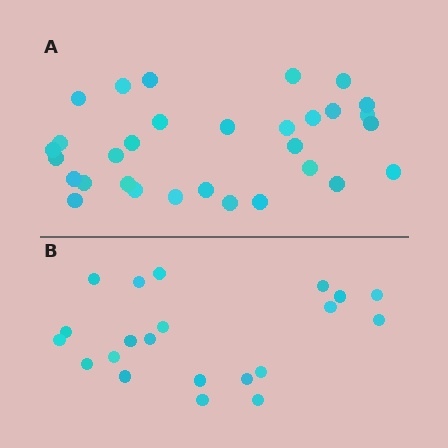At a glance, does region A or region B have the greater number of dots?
Region A (the top region) has more dots.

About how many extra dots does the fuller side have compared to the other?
Region A has roughly 10 or so more dots than region B.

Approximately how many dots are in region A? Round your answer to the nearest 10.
About 30 dots. (The exact count is 31, which rounds to 30.)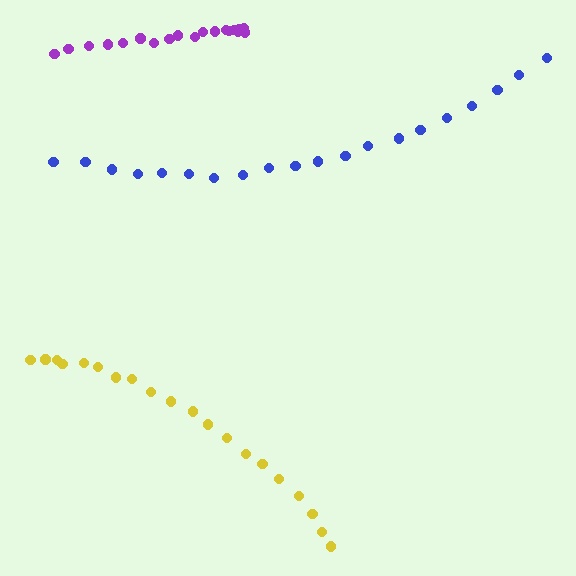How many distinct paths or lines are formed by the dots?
There are 3 distinct paths.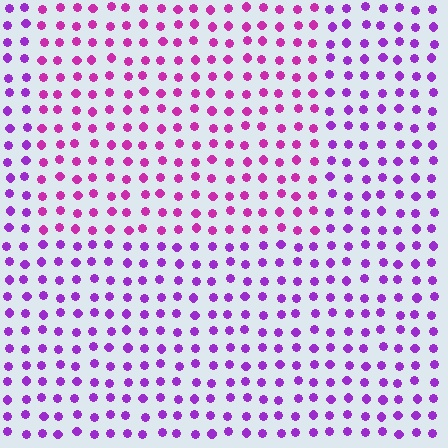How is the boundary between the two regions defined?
The boundary is defined purely by a slight shift in hue (about 30 degrees). Spacing, size, and orientation are identical on both sides.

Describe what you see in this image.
The image is filled with small purple elements in a uniform arrangement. A rectangle-shaped region is visible where the elements are tinted to a slightly different hue, forming a subtle color boundary.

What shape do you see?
I see a rectangle.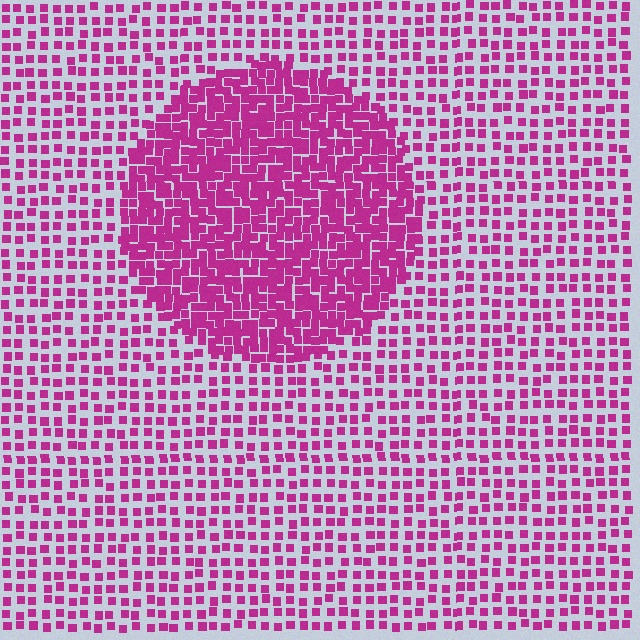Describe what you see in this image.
The image contains small magenta elements arranged at two different densities. A circle-shaped region is visible where the elements are more densely packed than the surrounding area.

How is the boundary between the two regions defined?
The boundary is defined by a change in element density (approximately 2.2x ratio). All elements are the same color, size, and shape.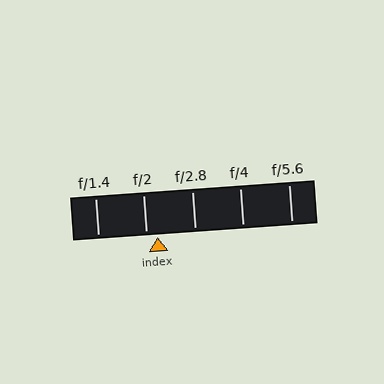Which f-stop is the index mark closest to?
The index mark is closest to f/2.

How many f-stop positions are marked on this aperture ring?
There are 5 f-stop positions marked.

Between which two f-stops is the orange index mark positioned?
The index mark is between f/2 and f/2.8.